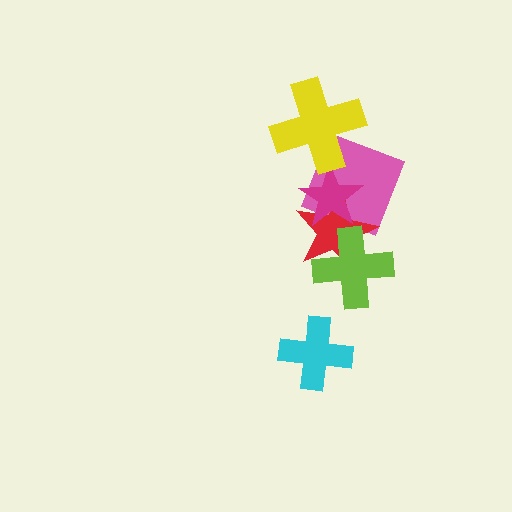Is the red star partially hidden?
Yes, it is partially covered by another shape.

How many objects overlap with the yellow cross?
2 objects overlap with the yellow cross.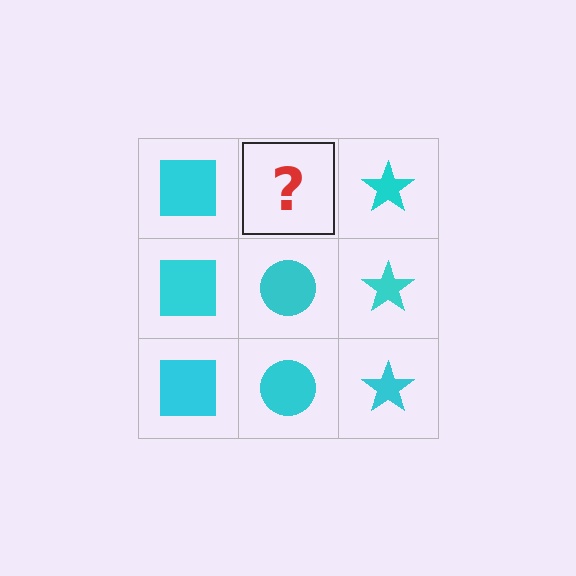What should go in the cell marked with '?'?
The missing cell should contain a cyan circle.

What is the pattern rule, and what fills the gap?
The rule is that each column has a consistent shape. The gap should be filled with a cyan circle.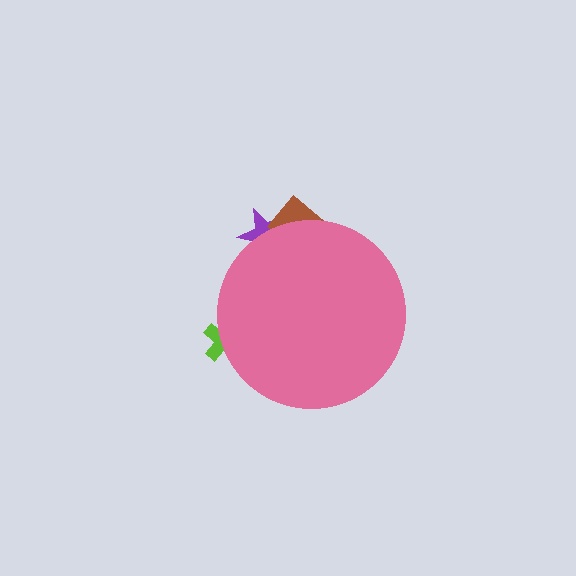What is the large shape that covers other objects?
A pink circle.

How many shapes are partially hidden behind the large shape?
3 shapes are partially hidden.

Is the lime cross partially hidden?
Yes, the lime cross is partially hidden behind the pink circle.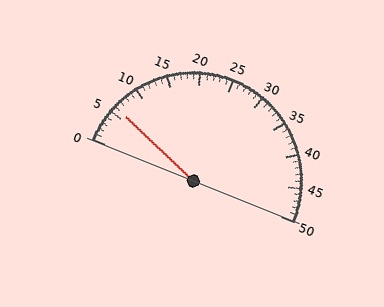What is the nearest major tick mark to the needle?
The nearest major tick mark is 5.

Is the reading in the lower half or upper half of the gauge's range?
The reading is in the lower half of the range (0 to 50).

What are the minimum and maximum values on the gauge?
The gauge ranges from 0 to 50.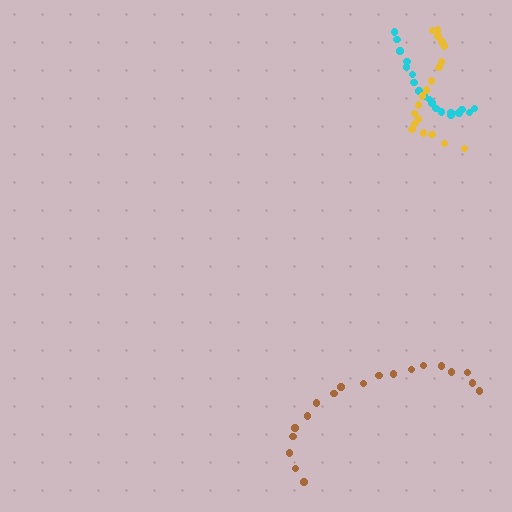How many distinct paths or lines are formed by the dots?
There are 3 distinct paths.